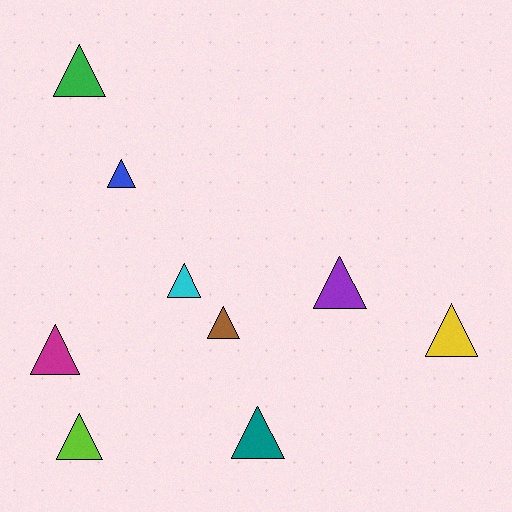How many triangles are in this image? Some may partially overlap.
There are 9 triangles.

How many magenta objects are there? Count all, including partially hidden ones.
There is 1 magenta object.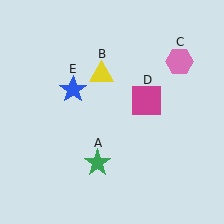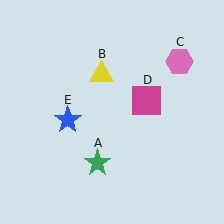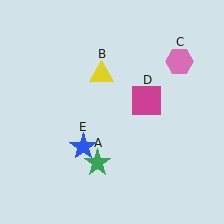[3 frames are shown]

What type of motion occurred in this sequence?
The blue star (object E) rotated counterclockwise around the center of the scene.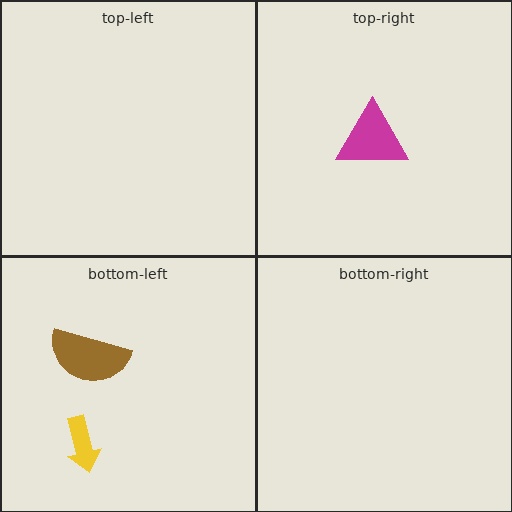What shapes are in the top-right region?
The magenta triangle.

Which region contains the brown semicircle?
The bottom-left region.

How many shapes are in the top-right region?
1.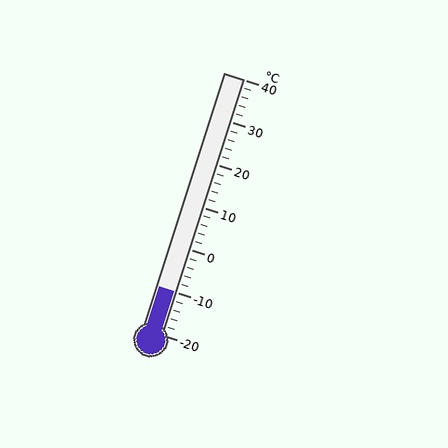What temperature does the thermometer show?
The thermometer shows approximately -10°C.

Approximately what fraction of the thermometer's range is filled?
The thermometer is filled to approximately 15% of its range.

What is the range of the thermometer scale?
The thermometer scale ranges from -20°C to 40°C.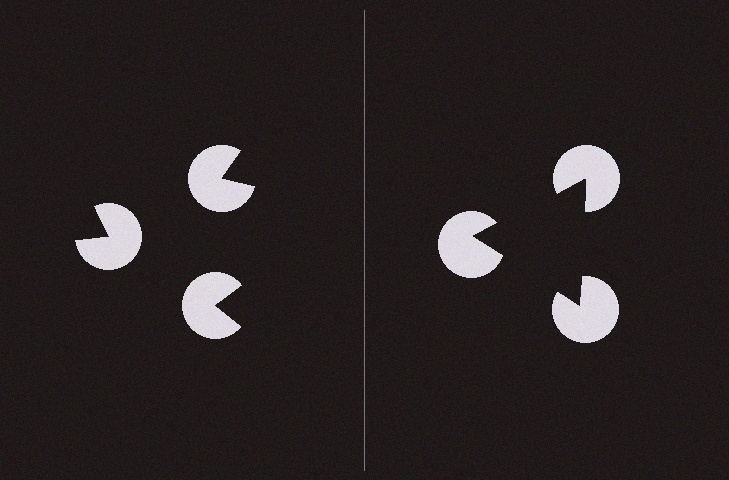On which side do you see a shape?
An illusory triangle appears on the right side. On the left side the wedge cuts are rotated, so no coherent shape forms.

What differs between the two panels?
The pac-man discs are positioned identically on both sides; only the wedge orientations differ. On the right they align to a triangle; on the left they are misaligned.